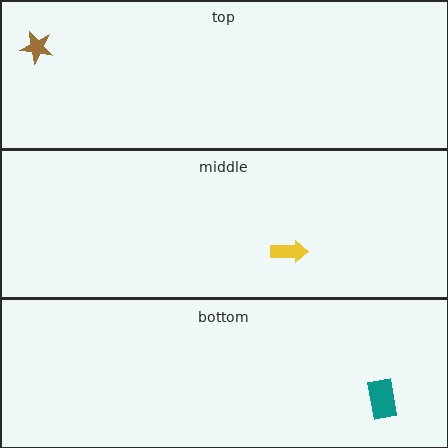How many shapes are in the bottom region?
1.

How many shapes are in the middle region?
1.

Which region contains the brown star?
The top region.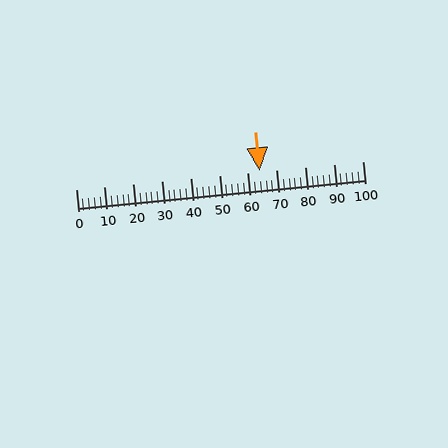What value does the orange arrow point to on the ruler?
The orange arrow points to approximately 64.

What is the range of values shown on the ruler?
The ruler shows values from 0 to 100.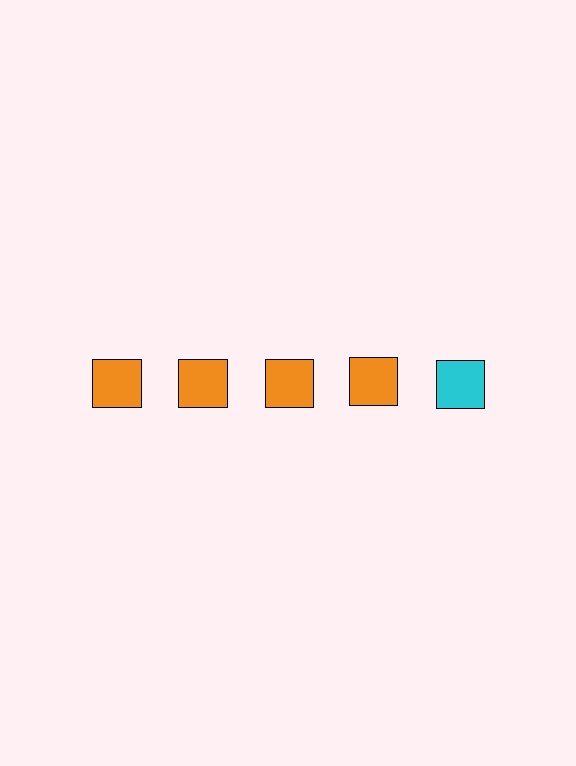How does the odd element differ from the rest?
It has a different color: cyan instead of orange.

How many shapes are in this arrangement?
There are 5 shapes arranged in a grid pattern.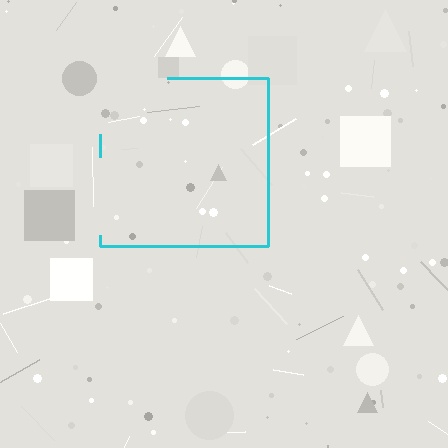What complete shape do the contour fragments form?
The contour fragments form a square.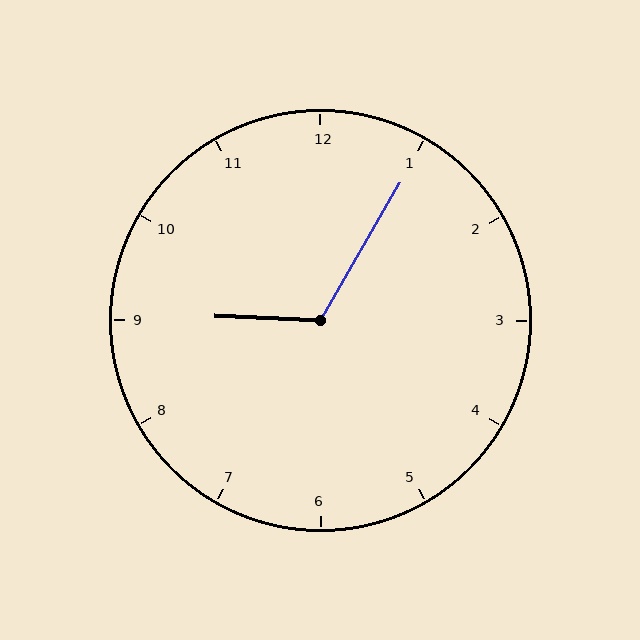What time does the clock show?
9:05.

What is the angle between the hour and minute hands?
Approximately 118 degrees.